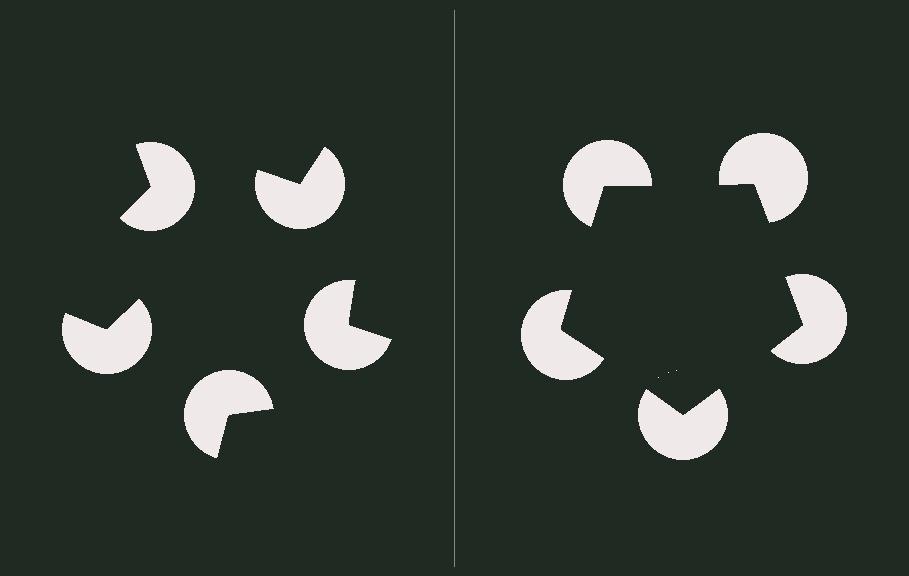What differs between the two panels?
The pac-man discs are positioned identically on both sides; only the wedge orientations differ. On the right they align to a pentagon; on the left they are misaligned.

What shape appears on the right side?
An illusory pentagon.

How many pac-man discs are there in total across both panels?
10 — 5 on each side.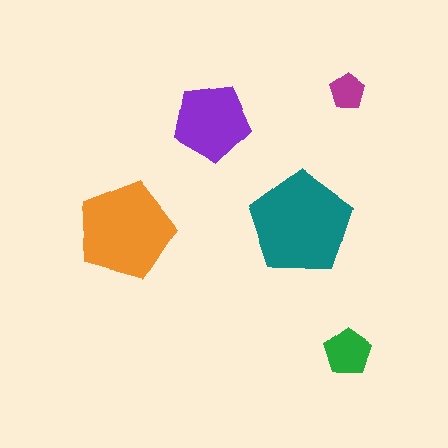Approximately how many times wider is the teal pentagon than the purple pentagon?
About 1.5 times wider.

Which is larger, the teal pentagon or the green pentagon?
The teal one.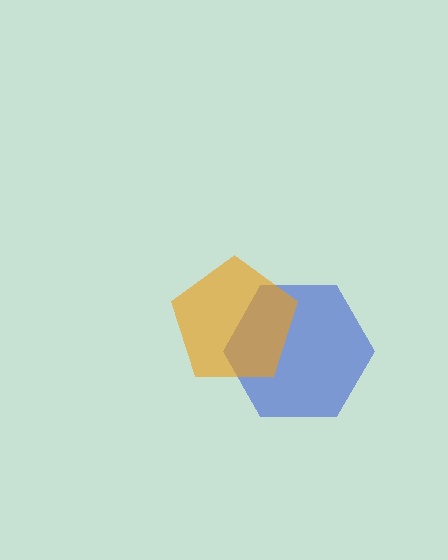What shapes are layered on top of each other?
The layered shapes are: a blue hexagon, an orange pentagon.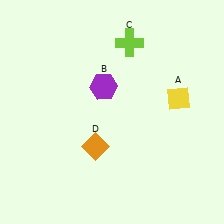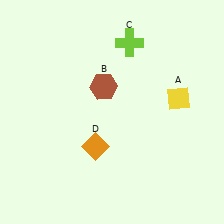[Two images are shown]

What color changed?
The hexagon (B) changed from purple in Image 1 to brown in Image 2.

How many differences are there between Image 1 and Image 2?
There is 1 difference between the two images.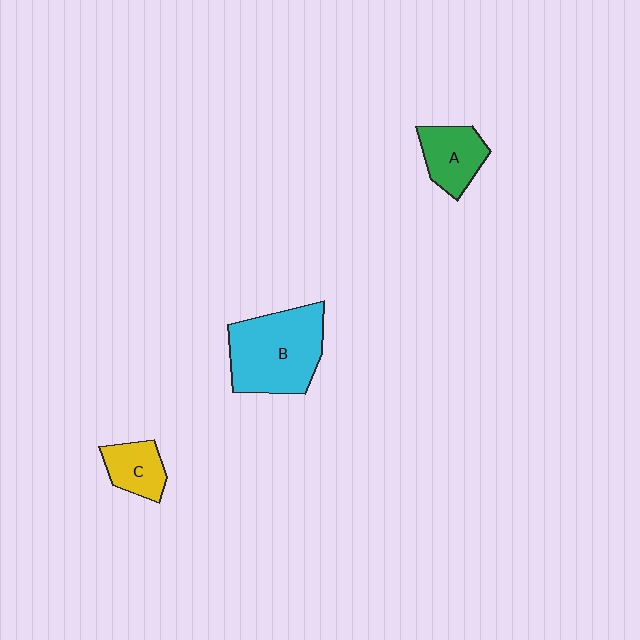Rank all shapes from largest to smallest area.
From largest to smallest: B (cyan), A (green), C (yellow).